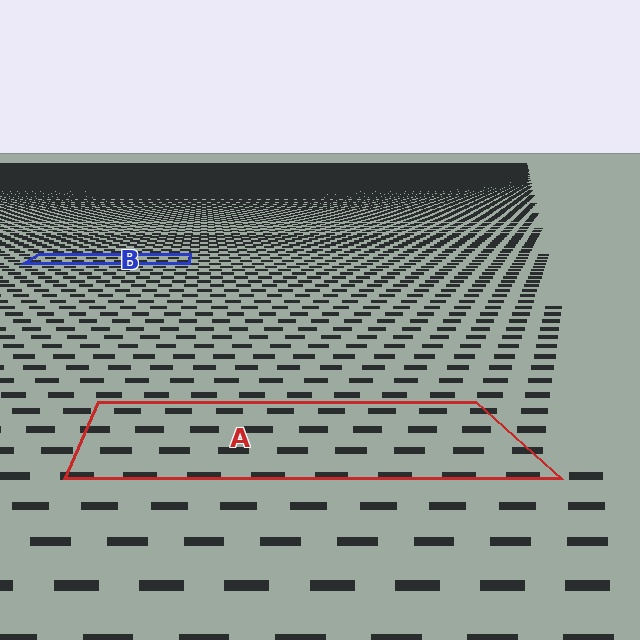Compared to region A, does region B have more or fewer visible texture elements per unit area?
Region B has more texture elements per unit area — they are packed more densely because it is farther away.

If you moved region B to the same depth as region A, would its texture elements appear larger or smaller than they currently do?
They would appear larger. At a closer depth, the same texture elements are projected at a bigger on-screen size.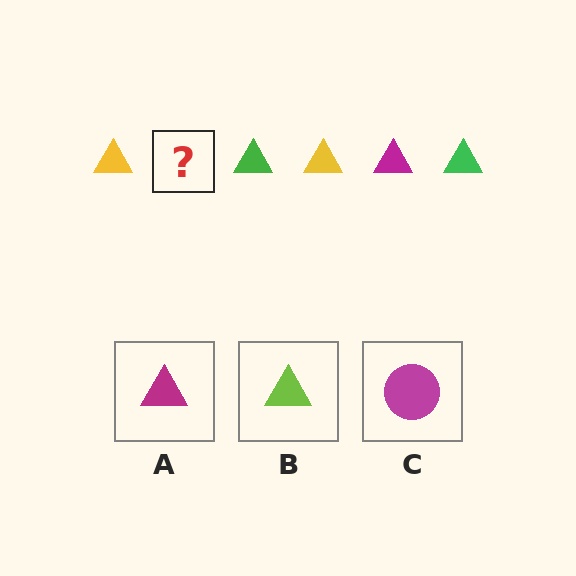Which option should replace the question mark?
Option A.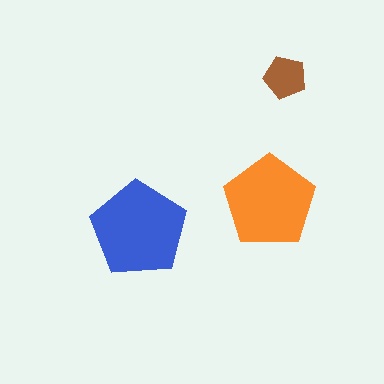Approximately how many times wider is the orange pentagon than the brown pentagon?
About 2 times wider.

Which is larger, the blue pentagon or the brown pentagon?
The blue one.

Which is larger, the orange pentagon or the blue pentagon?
The blue one.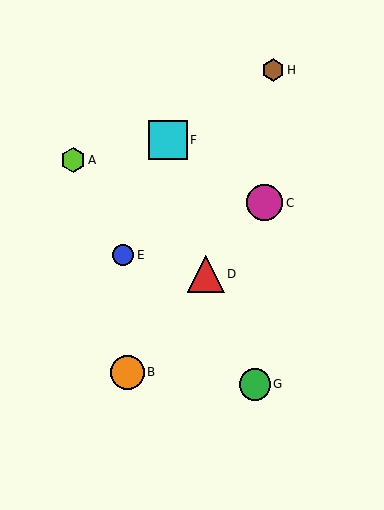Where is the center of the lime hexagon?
The center of the lime hexagon is at (73, 160).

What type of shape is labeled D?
Shape D is a red triangle.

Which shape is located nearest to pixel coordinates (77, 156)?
The lime hexagon (labeled A) at (73, 160) is nearest to that location.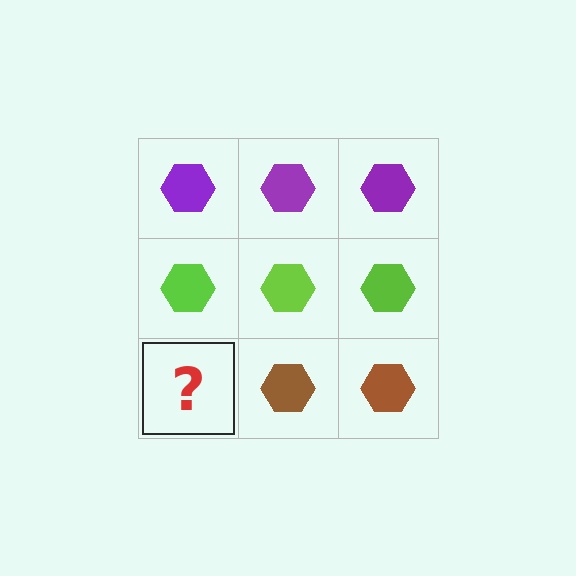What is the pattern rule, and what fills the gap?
The rule is that each row has a consistent color. The gap should be filled with a brown hexagon.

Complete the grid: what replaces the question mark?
The question mark should be replaced with a brown hexagon.